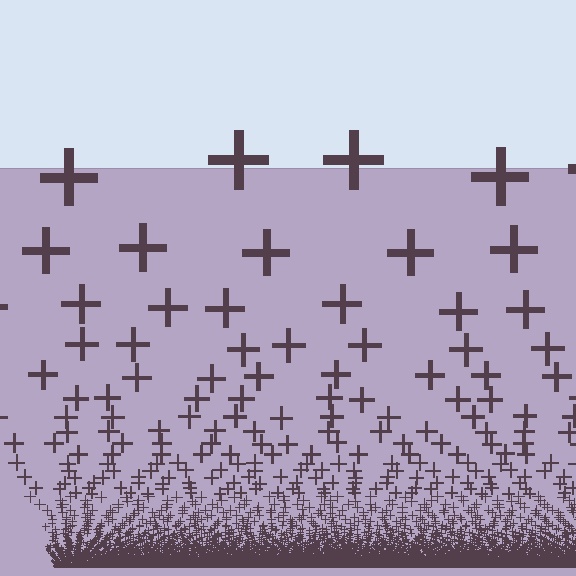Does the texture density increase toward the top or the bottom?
Density increases toward the bottom.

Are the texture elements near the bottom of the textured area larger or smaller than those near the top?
Smaller. The gradient is inverted — elements near the bottom are smaller and denser.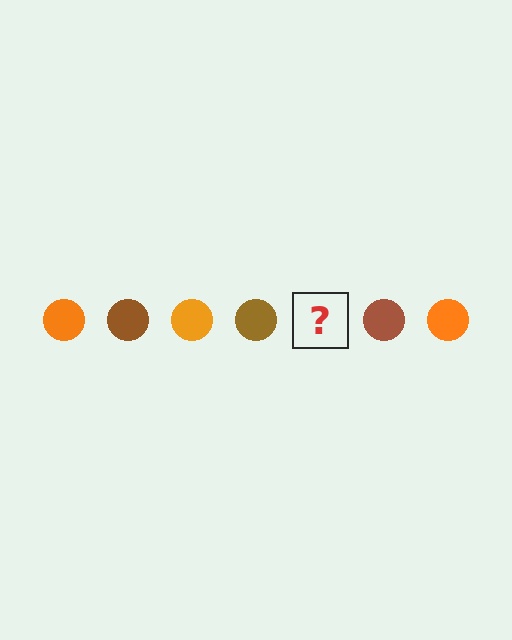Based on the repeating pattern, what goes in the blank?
The blank should be an orange circle.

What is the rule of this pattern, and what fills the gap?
The rule is that the pattern cycles through orange, brown circles. The gap should be filled with an orange circle.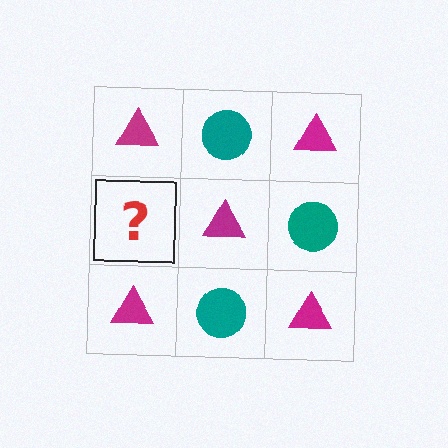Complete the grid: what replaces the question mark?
The question mark should be replaced with a teal circle.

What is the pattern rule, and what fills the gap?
The rule is that it alternates magenta triangle and teal circle in a checkerboard pattern. The gap should be filled with a teal circle.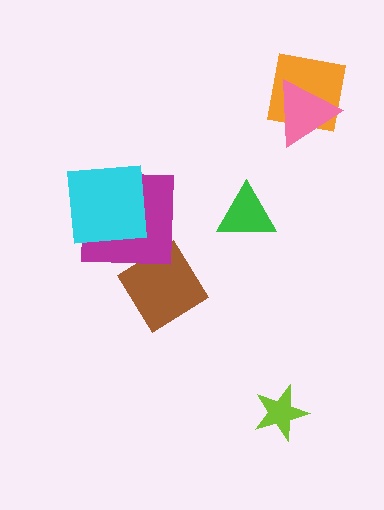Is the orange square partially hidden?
Yes, it is partially covered by another shape.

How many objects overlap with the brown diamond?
0 objects overlap with the brown diamond.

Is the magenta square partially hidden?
Yes, it is partially covered by another shape.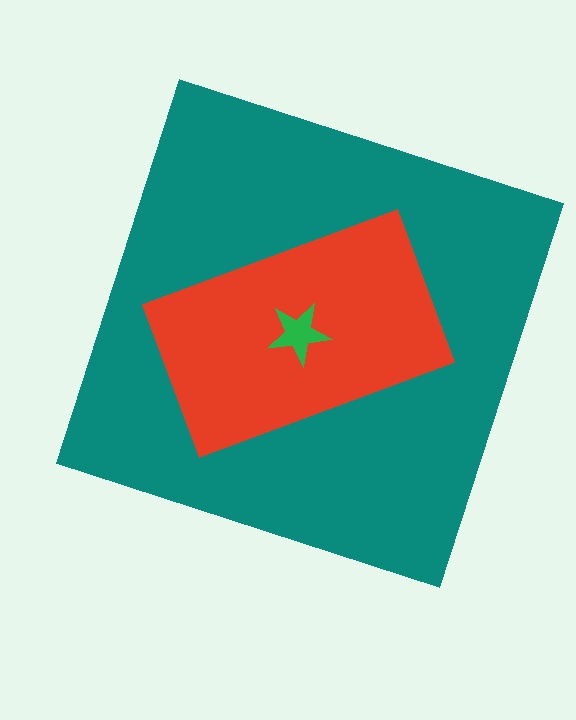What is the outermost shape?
The teal square.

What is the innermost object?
The green star.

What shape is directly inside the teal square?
The red rectangle.